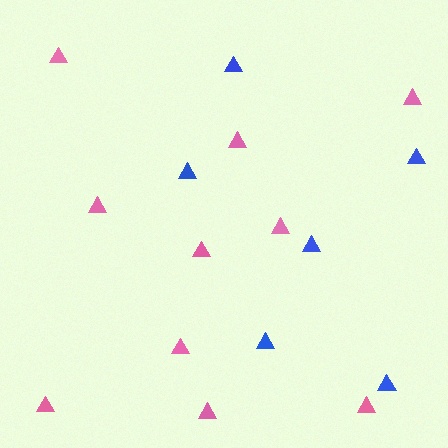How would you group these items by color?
There are 2 groups: one group of blue triangles (6) and one group of pink triangles (10).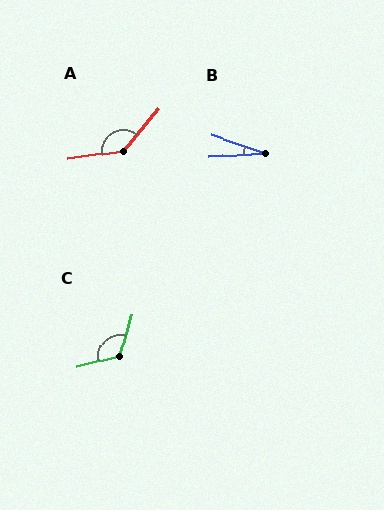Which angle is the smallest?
B, at approximately 23 degrees.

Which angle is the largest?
A, at approximately 138 degrees.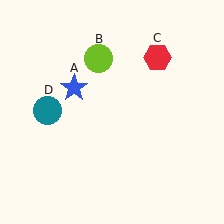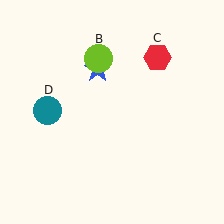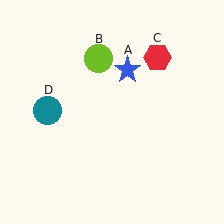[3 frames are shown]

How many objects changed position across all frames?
1 object changed position: blue star (object A).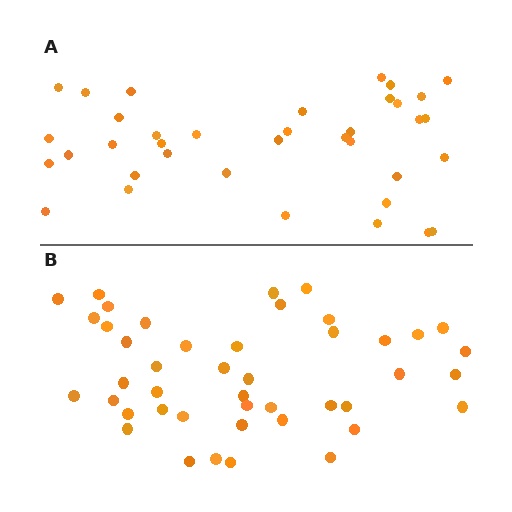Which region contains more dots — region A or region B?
Region B (the bottom region) has more dots.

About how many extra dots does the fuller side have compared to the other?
Region B has roughly 8 or so more dots than region A.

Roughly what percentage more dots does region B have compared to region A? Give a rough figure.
About 20% more.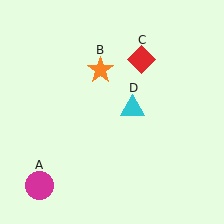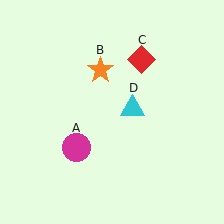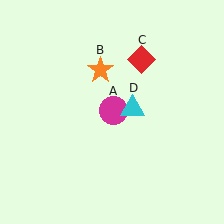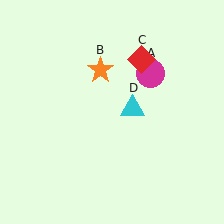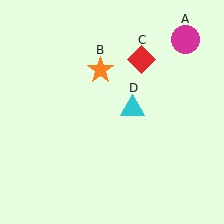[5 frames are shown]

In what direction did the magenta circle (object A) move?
The magenta circle (object A) moved up and to the right.